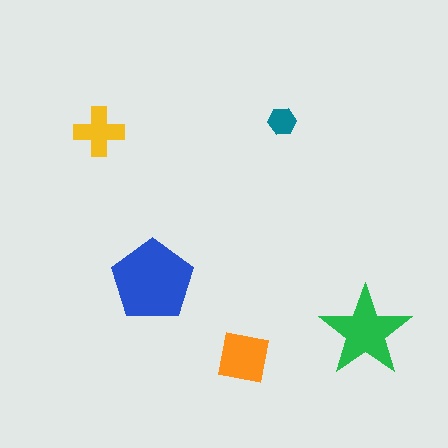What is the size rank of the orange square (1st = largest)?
3rd.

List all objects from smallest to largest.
The teal hexagon, the yellow cross, the orange square, the green star, the blue pentagon.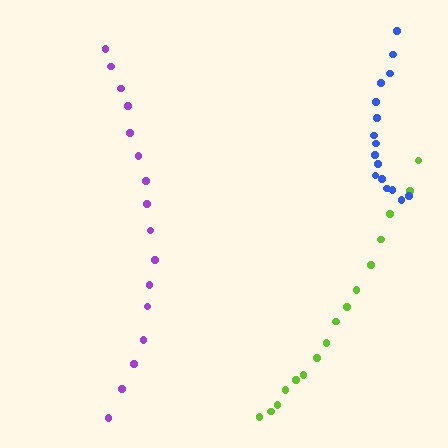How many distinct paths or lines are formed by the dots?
There are 3 distinct paths.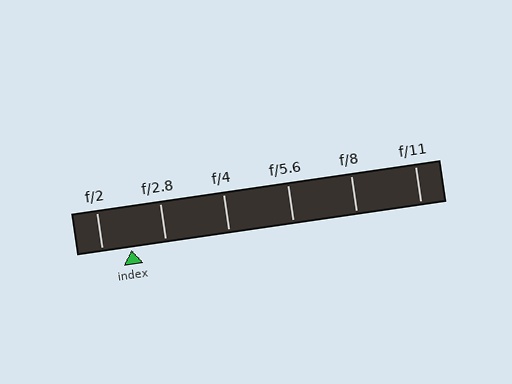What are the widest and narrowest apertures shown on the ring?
The widest aperture shown is f/2 and the narrowest is f/11.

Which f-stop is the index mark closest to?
The index mark is closest to f/2.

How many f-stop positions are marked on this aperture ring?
There are 6 f-stop positions marked.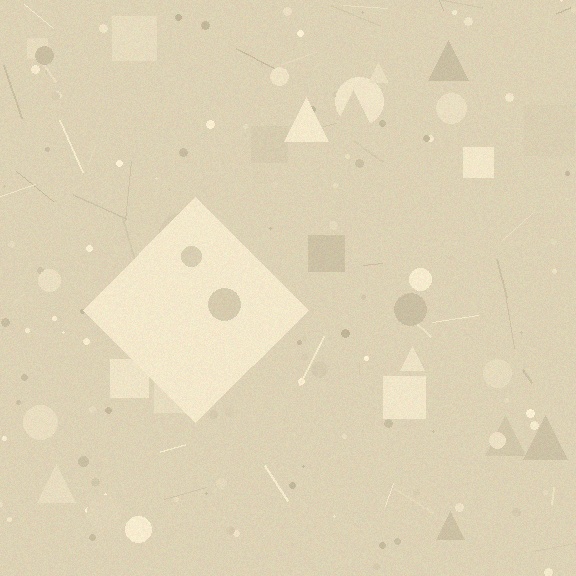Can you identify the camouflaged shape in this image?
The camouflaged shape is a diamond.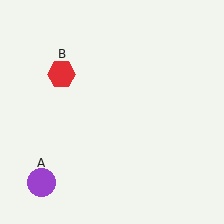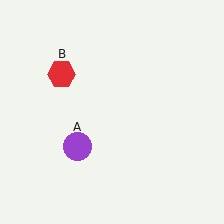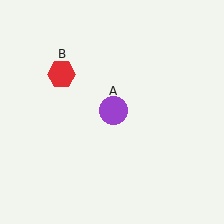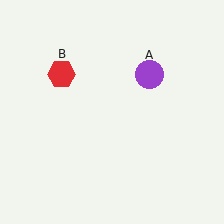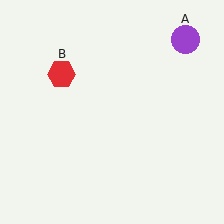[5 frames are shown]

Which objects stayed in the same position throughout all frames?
Red hexagon (object B) remained stationary.